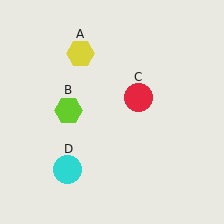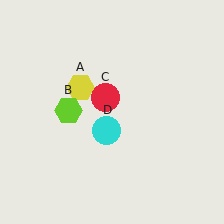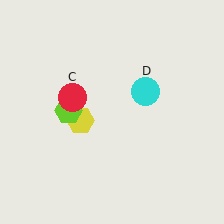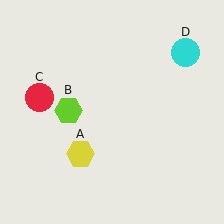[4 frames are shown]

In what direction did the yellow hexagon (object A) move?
The yellow hexagon (object A) moved down.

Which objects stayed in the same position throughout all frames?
Lime hexagon (object B) remained stationary.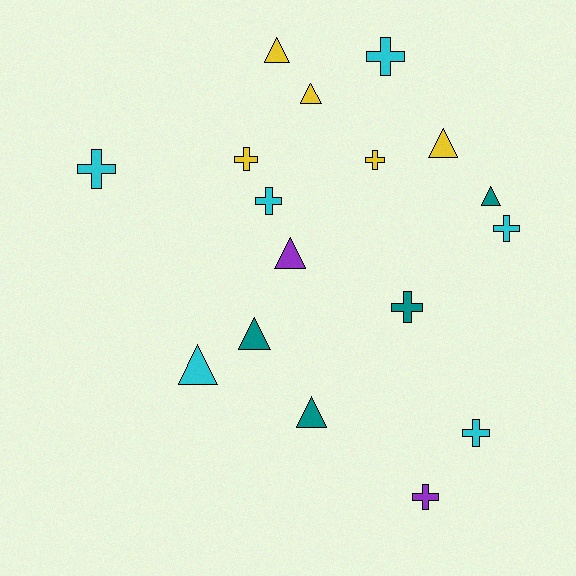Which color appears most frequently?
Cyan, with 6 objects.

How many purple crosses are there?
There is 1 purple cross.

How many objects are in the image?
There are 17 objects.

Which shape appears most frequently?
Cross, with 9 objects.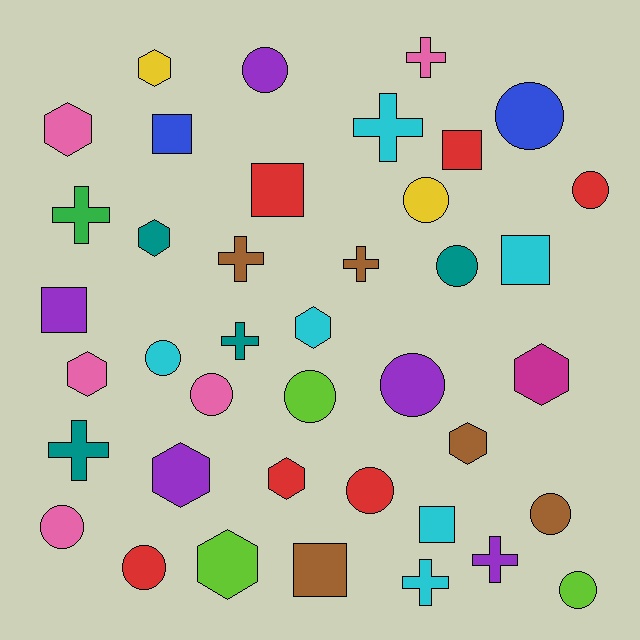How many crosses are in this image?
There are 9 crosses.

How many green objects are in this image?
There is 1 green object.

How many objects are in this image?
There are 40 objects.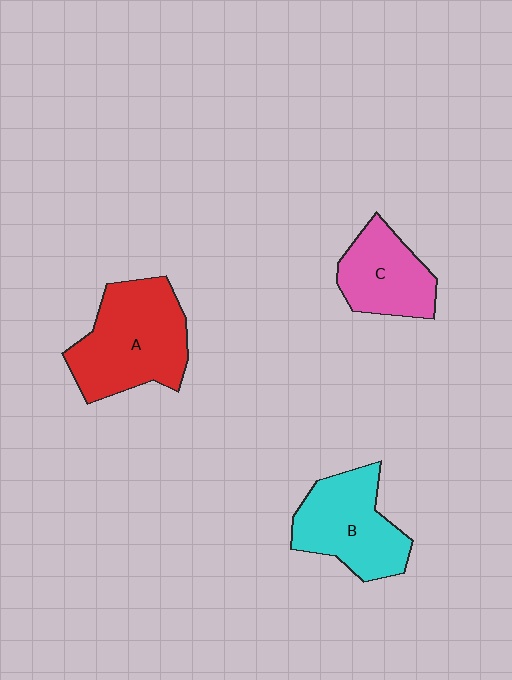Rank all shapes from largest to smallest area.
From largest to smallest: A (red), B (cyan), C (pink).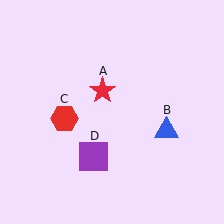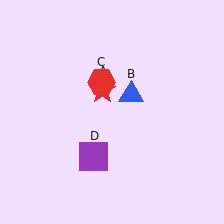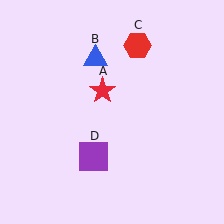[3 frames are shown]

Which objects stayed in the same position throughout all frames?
Red star (object A) and purple square (object D) remained stationary.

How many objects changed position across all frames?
2 objects changed position: blue triangle (object B), red hexagon (object C).